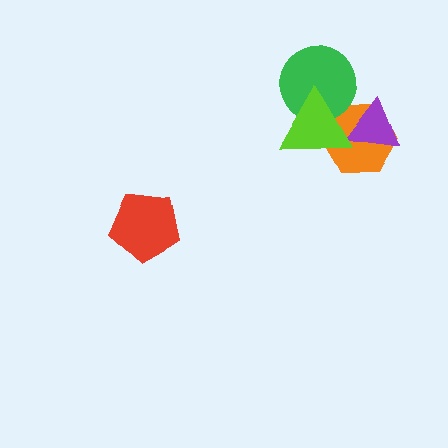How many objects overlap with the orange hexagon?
3 objects overlap with the orange hexagon.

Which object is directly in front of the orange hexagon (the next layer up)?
The purple triangle is directly in front of the orange hexagon.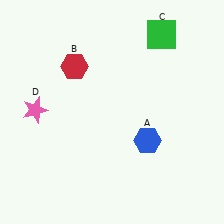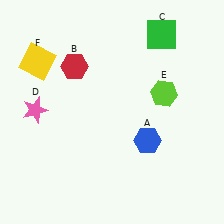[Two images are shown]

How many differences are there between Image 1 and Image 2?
There are 2 differences between the two images.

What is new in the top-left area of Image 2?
A yellow square (F) was added in the top-left area of Image 2.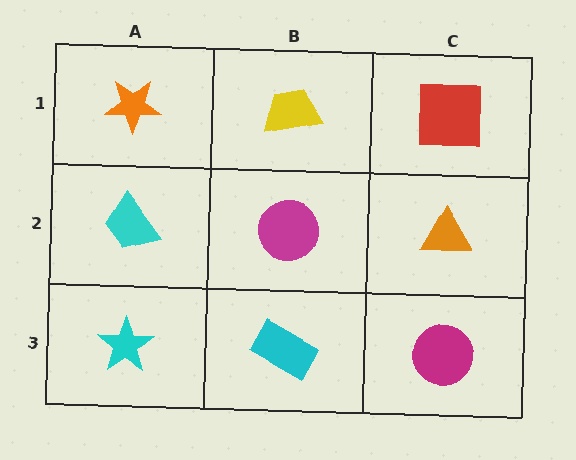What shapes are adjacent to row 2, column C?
A red square (row 1, column C), a magenta circle (row 3, column C), a magenta circle (row 2, column B).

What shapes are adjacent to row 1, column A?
A cyan trapezoid (row 2, column A), a yellow trapezoid (row 1, column B).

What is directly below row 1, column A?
A cyan trapezoid.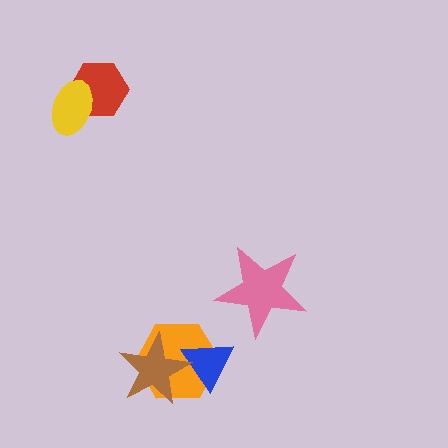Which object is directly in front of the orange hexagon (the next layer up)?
The blue triangle is directly in front of the orange hexagon.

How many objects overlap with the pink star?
0 objects overlap with the pink star.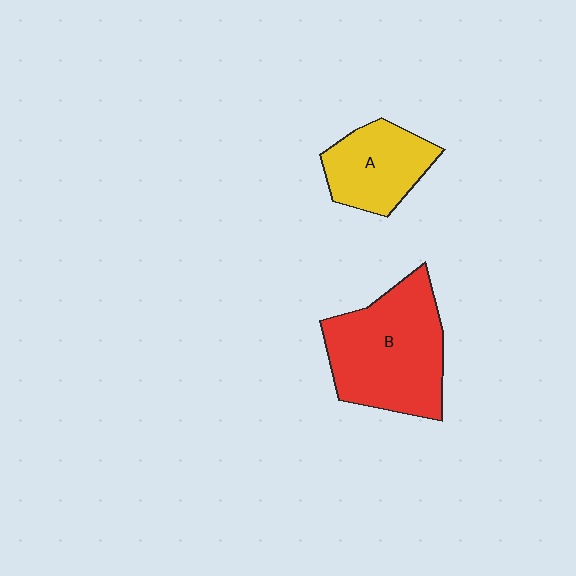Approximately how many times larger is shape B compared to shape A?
Approximately 1.7 times.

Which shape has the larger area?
Shape B (red).